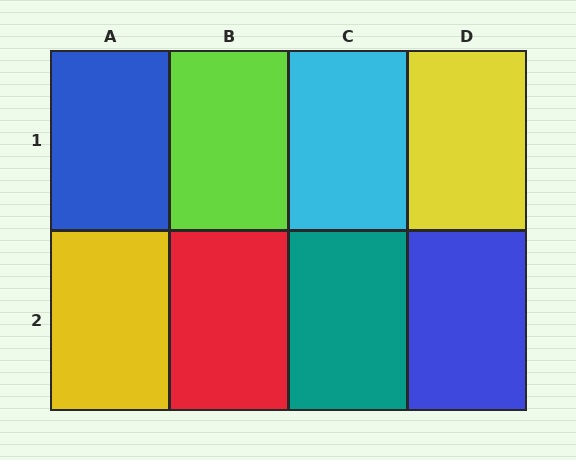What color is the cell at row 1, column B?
Lime.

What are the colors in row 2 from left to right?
Yellow, red, teal, blue.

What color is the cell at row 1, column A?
Blue.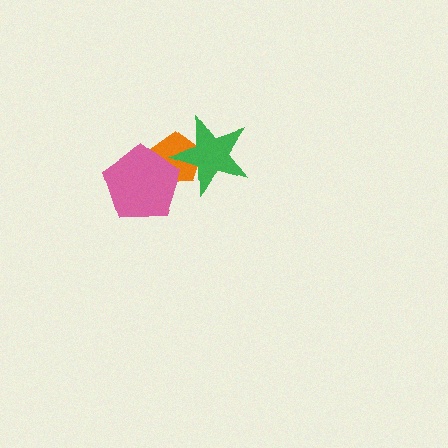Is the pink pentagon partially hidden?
No, no other shape covers it.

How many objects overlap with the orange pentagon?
2 objects overlap with the orange pentagon.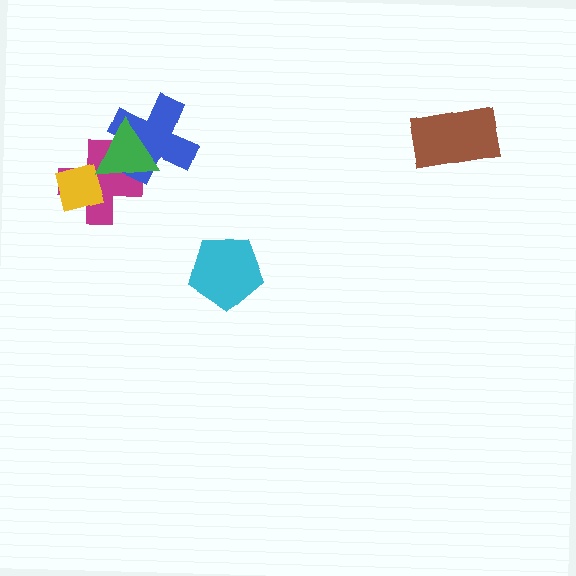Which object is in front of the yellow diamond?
The green triangle is in front of the yellow diamond.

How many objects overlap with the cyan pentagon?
0 objects overlap with the cyan pentagon.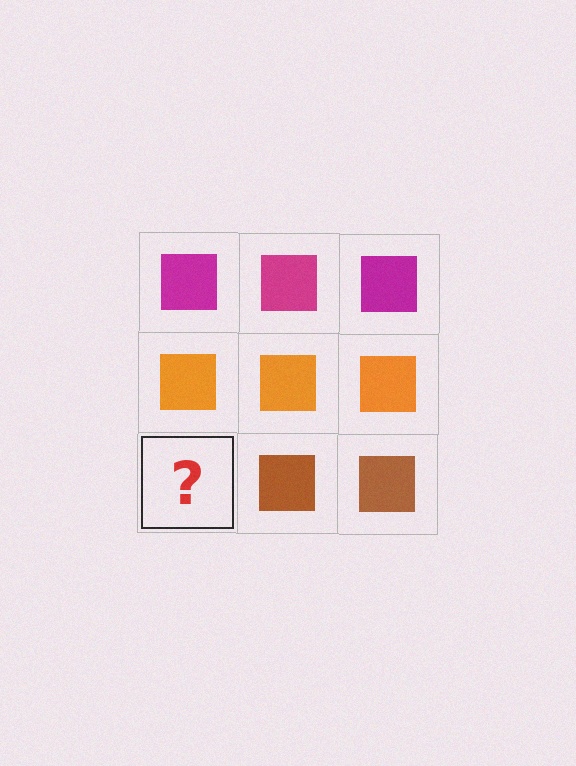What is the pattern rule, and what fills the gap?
The rule is that each row has a consistent color. The gap should be filled with a brown square.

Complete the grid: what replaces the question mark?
The question mark should be replaced with a brown square.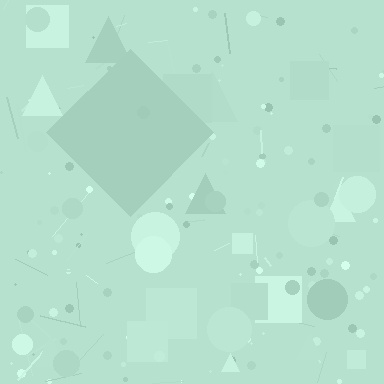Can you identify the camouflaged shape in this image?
The camouflaged shape is a diamond.